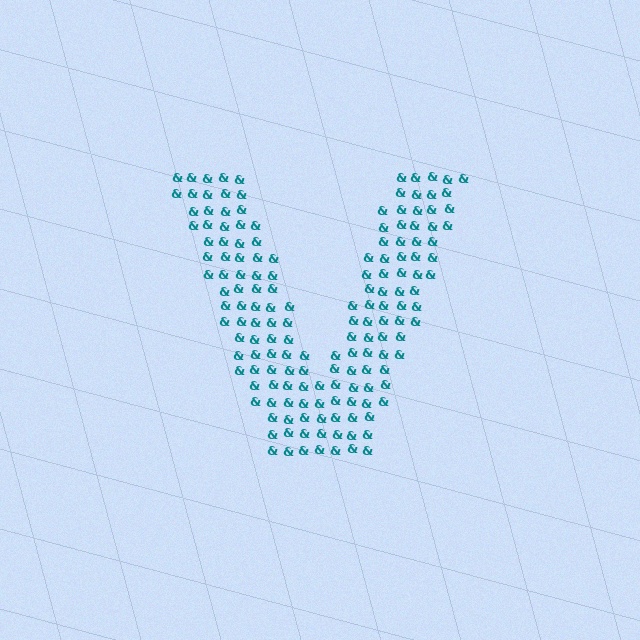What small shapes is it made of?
It is made of small ampersands.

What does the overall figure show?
The overall figure shows the letter V.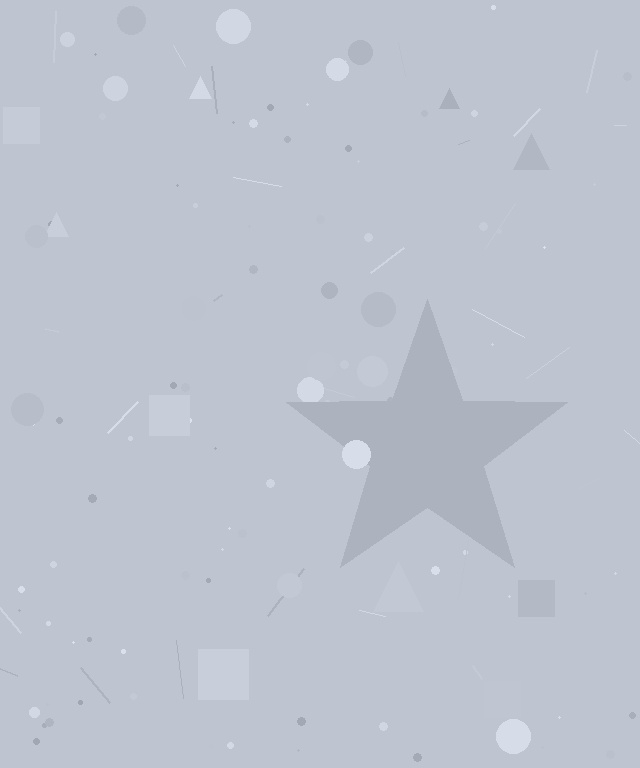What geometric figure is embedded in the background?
A star is embedded in the background.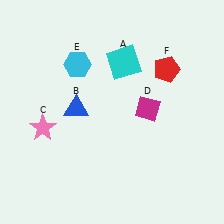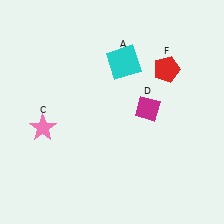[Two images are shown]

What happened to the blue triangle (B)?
The blue triangle (B) was removed in Image 2. It was in the top-left area of Image 1.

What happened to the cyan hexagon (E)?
The cyan hexagon (E) was removed in Image 2. It was in the top-left area of Image 1.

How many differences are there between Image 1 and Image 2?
There are 2 differences between the two images.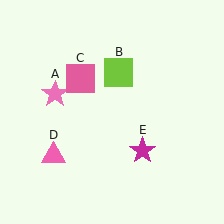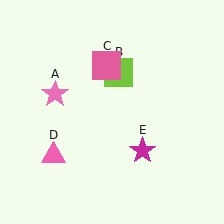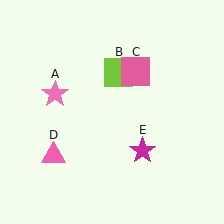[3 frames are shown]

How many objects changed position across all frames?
1 object changed position: pink square (object C).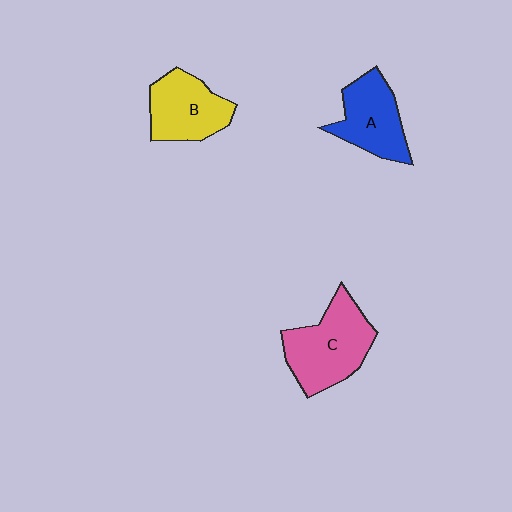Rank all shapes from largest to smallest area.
From largest to smallest: C (pink), B (yellow), A (blue).